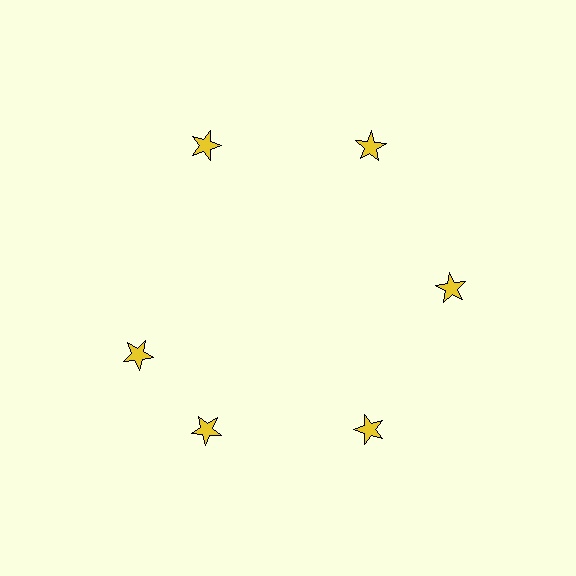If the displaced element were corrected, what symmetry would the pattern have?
It would have 6-fold rotational symmetry — the pattern would map onto itself every 60 degrees.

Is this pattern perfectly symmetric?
No. The 6 yellow stars are arranged in a ring, but one element near the 9 o'clock position is rotated out of alignment along the ring, breaking the 6-fold rotational symmetry.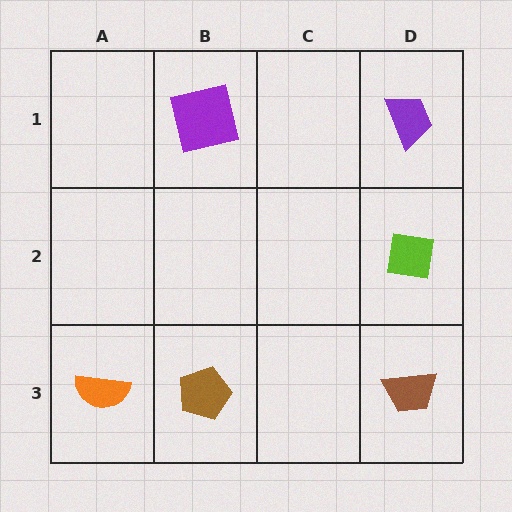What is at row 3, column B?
A brown pentagon.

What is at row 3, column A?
An orange semicircle.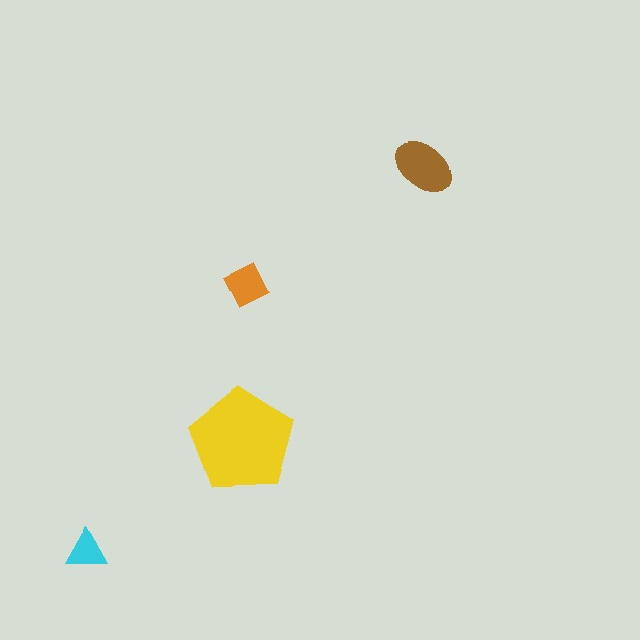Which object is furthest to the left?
The cyan triangle is leftmost.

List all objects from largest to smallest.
The yellow pentagon, the brown ellipse, the orange diamond, the cyan triangle.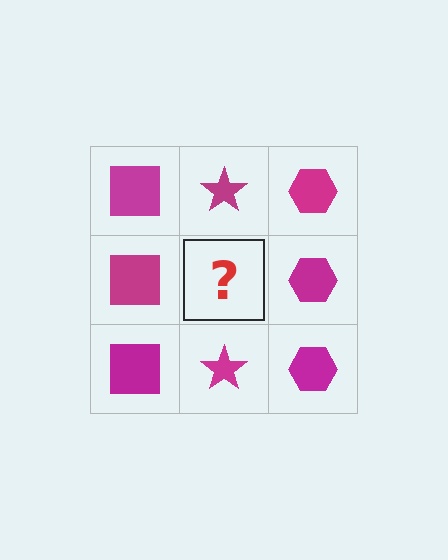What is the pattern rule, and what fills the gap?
The rule is that each column has a consistent shape. The gap should be filled with a magenta star.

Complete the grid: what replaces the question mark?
The question mark should be replaced with a magenta star.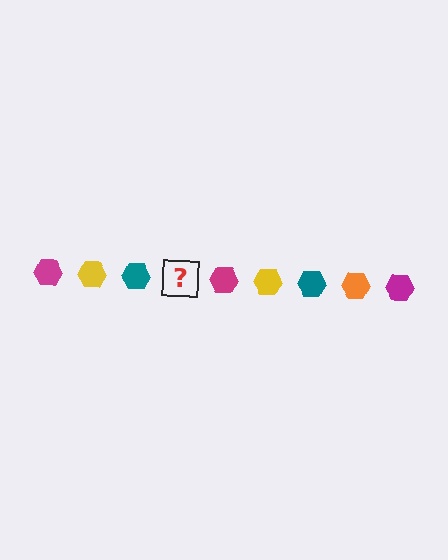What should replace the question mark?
The question mark should be replaced with an orange hexagon.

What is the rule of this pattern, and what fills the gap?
The rule is that the pattern cycles through magenta, yellow, teal, orange hexagons. The gap should be filled with an orange hexagon.